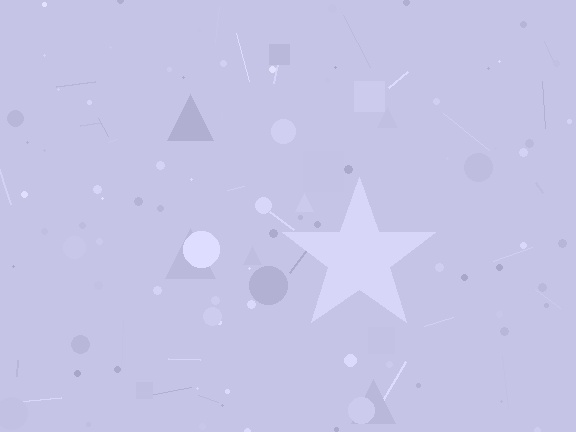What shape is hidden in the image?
A star is hidden in the image.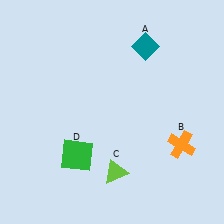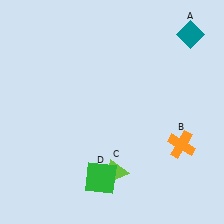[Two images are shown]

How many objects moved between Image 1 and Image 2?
2 objects moved between the two images.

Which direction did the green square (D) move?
The green square (D) moved right.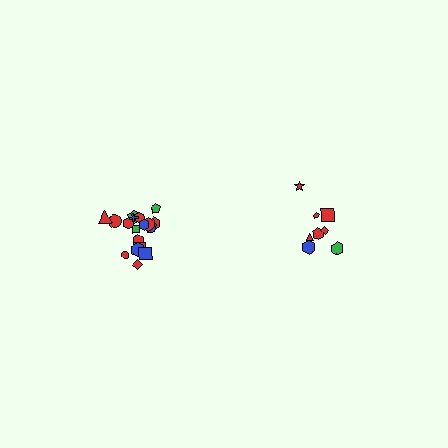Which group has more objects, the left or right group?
The left group.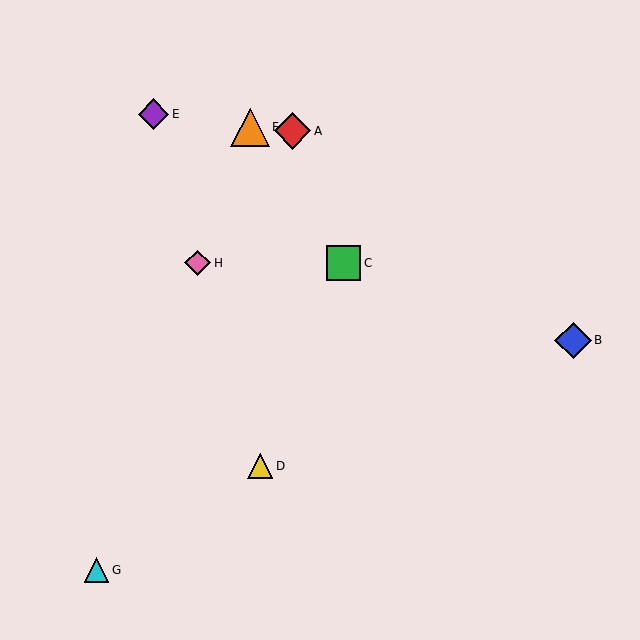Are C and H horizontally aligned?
Yes, both are at y≈263.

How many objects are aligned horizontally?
2 objects (C, H) are aligned horizontally.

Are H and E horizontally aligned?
No, H is at y≈263 and E is at y≈114.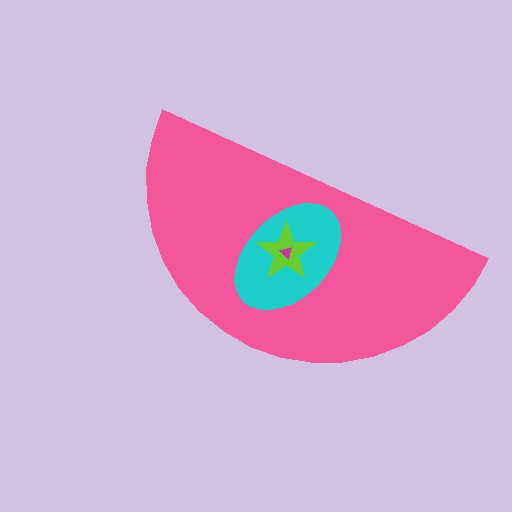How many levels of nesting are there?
4.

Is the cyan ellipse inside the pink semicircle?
Yes.